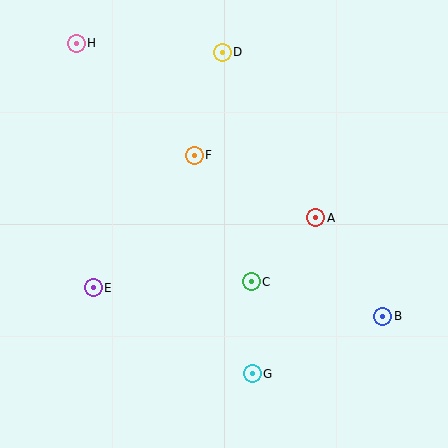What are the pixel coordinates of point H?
Point H is at (76, 43).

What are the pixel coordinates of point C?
Point C is at (251, 282).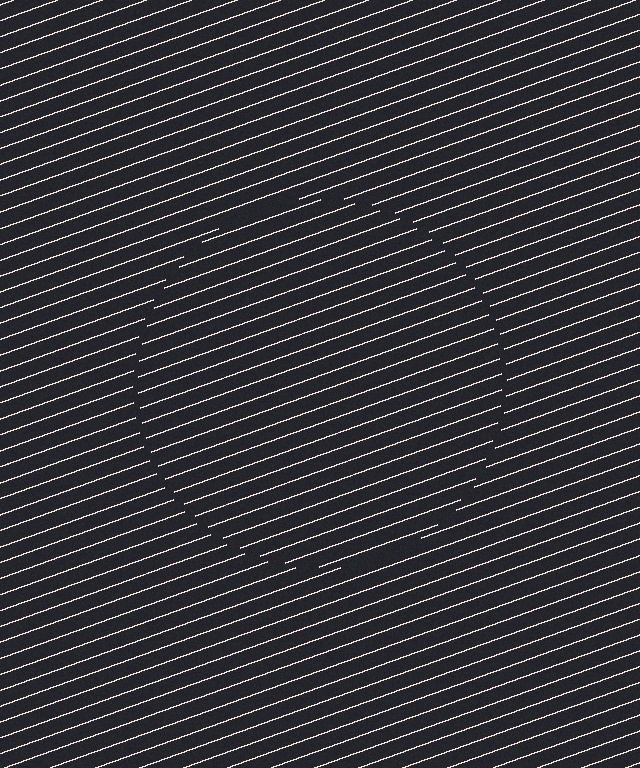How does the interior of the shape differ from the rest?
The interior of the shape contains the same grating, shifted by half a period — the contour is defined by the phase discontinuity where line-ends from the inner and outer gratings abut.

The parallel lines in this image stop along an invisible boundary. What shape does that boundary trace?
An illusory circle. The interior of the shape contains the same grating, shifted by half a period — the contour is defined by the phase discontinuity where line-ends from the inner and outer gratings abut.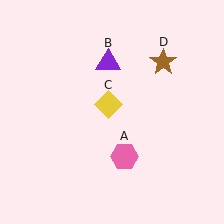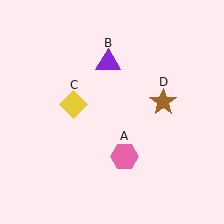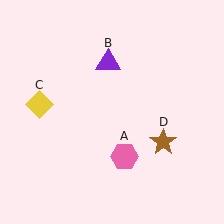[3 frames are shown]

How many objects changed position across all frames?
2 objects changed position: yellow diamond (object C), brown star (object D).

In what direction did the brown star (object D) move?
The brown star (object D) moved down.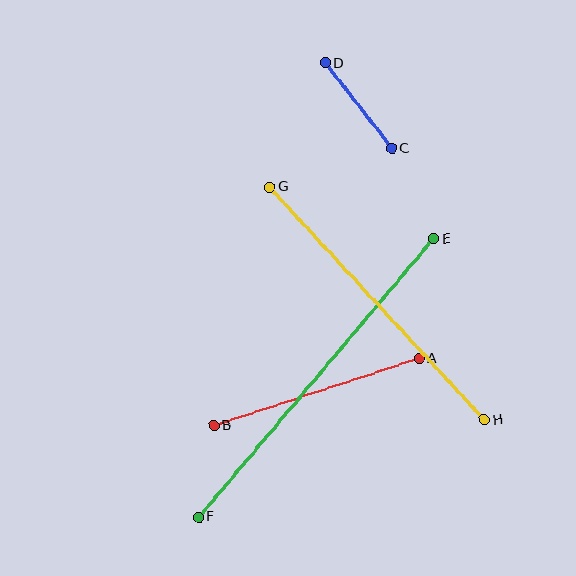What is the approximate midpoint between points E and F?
The midpoint is at approximately (316, 378) pixels.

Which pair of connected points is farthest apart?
Points E and F are farthest apart.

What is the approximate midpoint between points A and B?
The midpoint is at approximately (317, 392) pixels.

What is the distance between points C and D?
The distance is approximately 108 pixels.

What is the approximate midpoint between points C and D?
The midpoint is at approximately (358, 106) pixels.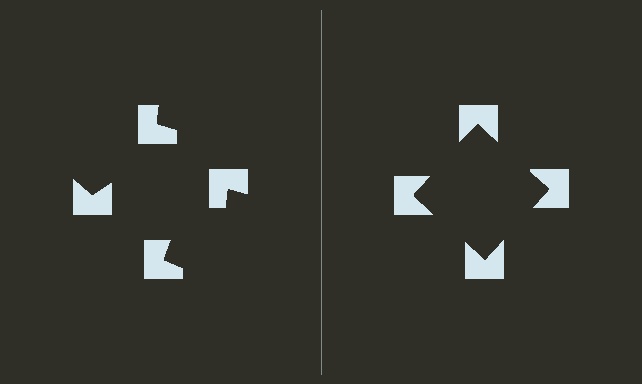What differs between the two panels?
The notched squares are positioned identically on both sides; only the wedge orientations differ. On the right they align to a square; on the left they are misaligned.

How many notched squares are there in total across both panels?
8 — 4 on each side.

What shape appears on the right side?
An illusory square.